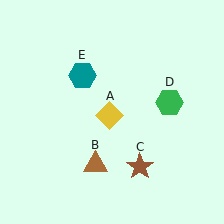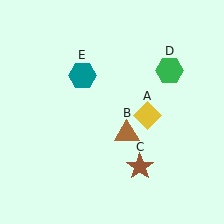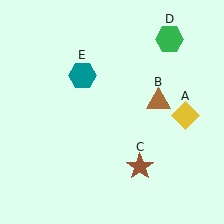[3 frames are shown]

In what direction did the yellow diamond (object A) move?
The yellow diamond (object A) moved right.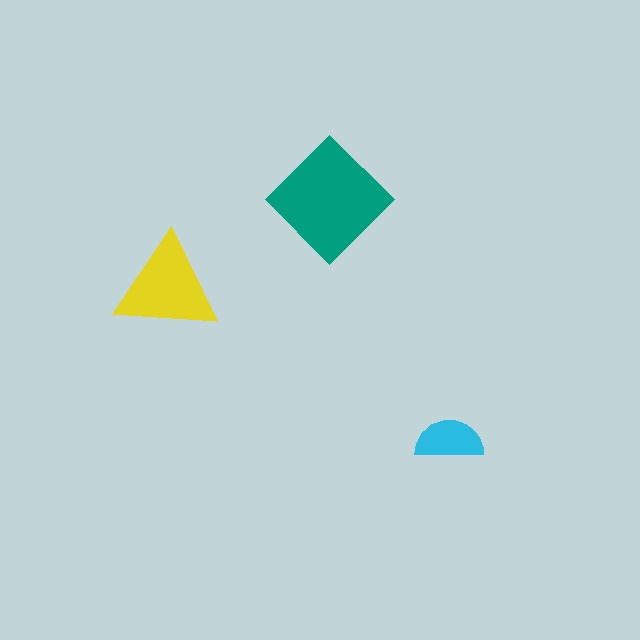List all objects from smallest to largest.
The cyan semicircle, the yellow triangle, the teal diamond.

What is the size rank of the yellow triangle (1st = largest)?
2nd.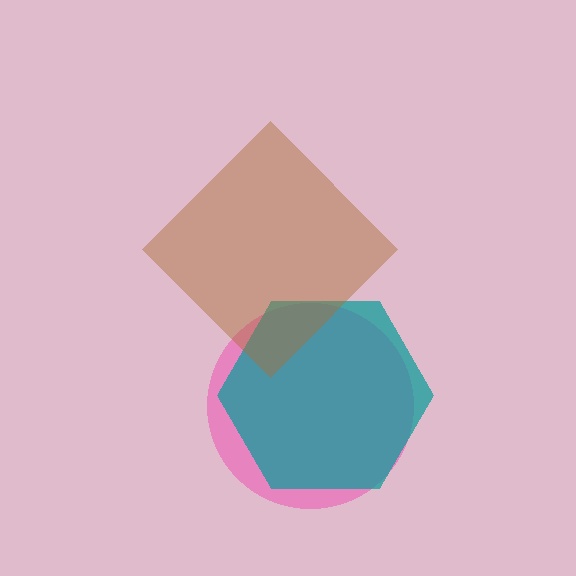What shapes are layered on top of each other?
The layered shapes are: a pink circle, a teal hexagon, a brown diamond.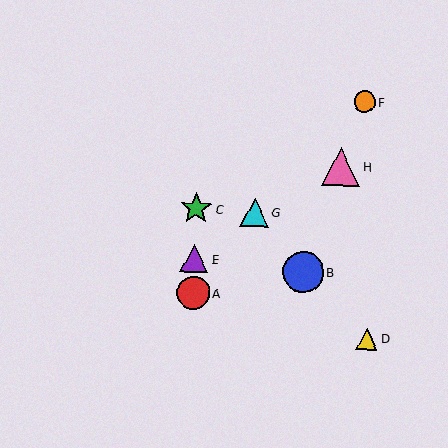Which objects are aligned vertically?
Objects A, C, E are aligned vertically.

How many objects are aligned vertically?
3 objects (A, C, E) are aligned vertically.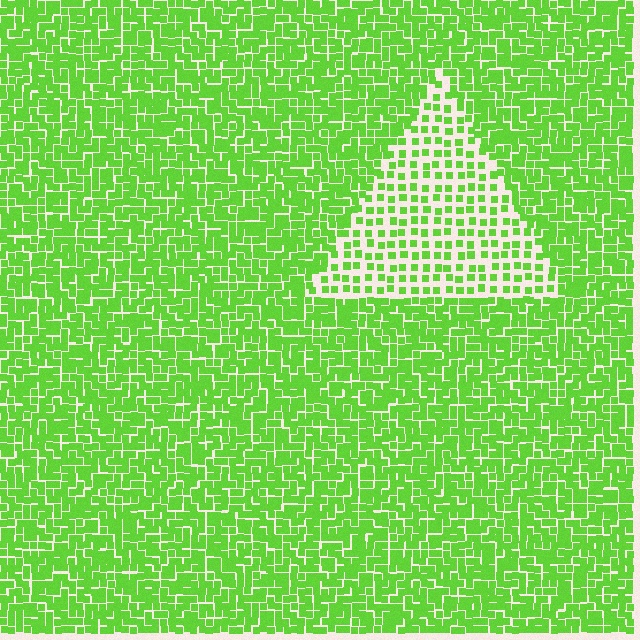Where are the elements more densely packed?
The elements are more densely packed outside the triangle boundary.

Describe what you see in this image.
The image contains small lime elements arranged at two different densities. A triangle-shaped region is visible where the elements are less densely packed than the surrounding area.